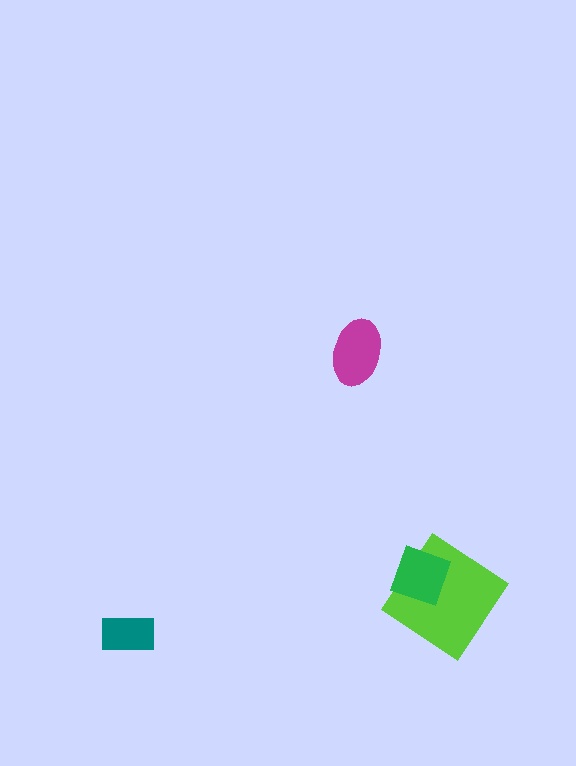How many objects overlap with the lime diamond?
1 object overlaps with the lime diamond.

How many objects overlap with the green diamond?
1 object overlaps with the green diamond.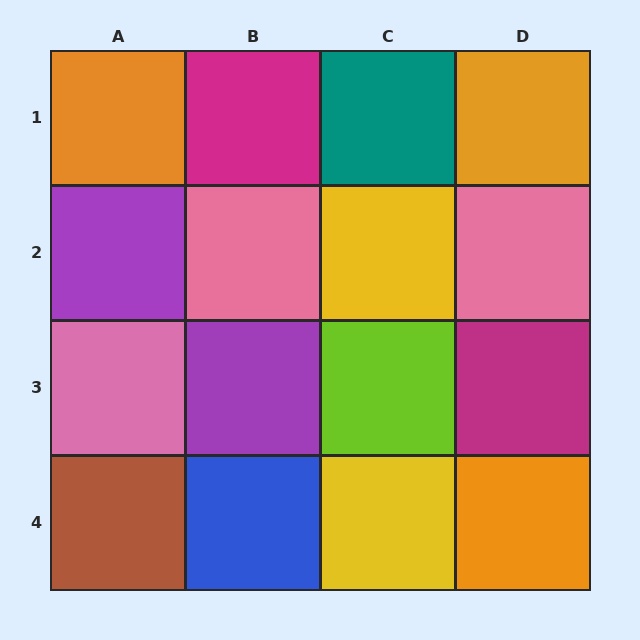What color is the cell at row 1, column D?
Orange.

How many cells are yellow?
2 cells are yellow.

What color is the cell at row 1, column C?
Teal.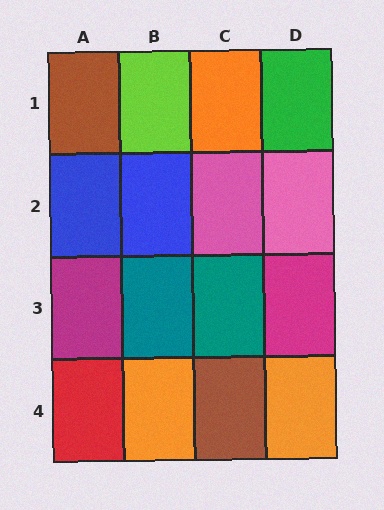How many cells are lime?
1 cell is lime.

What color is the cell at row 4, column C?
Brown.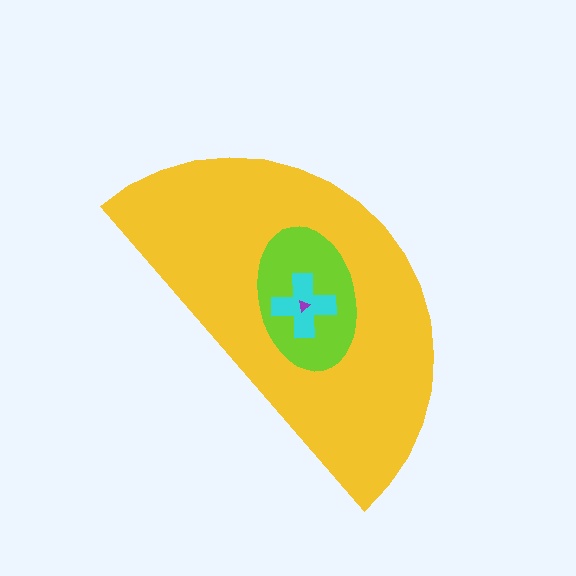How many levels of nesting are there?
4.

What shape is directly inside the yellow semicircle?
The lime ellipse.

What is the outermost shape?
The yellow semicircle.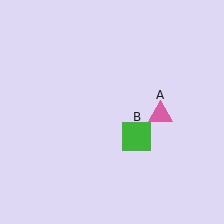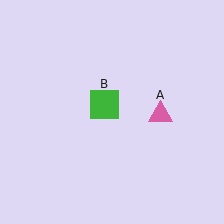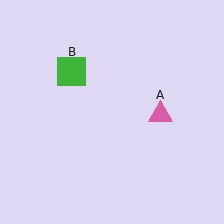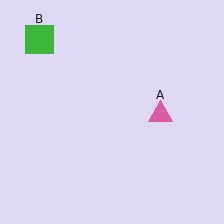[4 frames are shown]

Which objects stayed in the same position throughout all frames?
Pink triangle (object A) remained stationary.